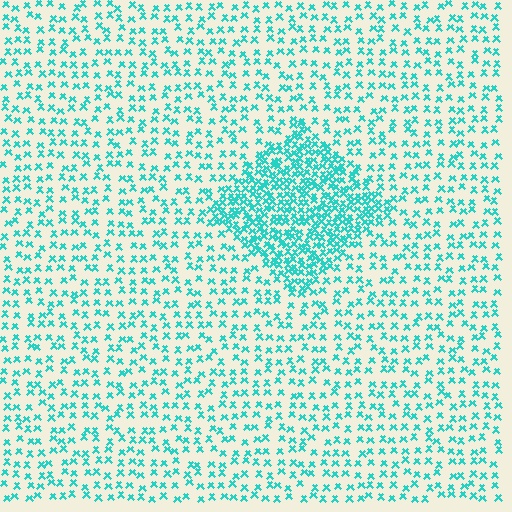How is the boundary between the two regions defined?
The boundary is defined by a change in element density (approximately 2.6x ratio). All elements are the same color, size, and shape.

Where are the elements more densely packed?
The elements are more densely packed inside the diamond boundary.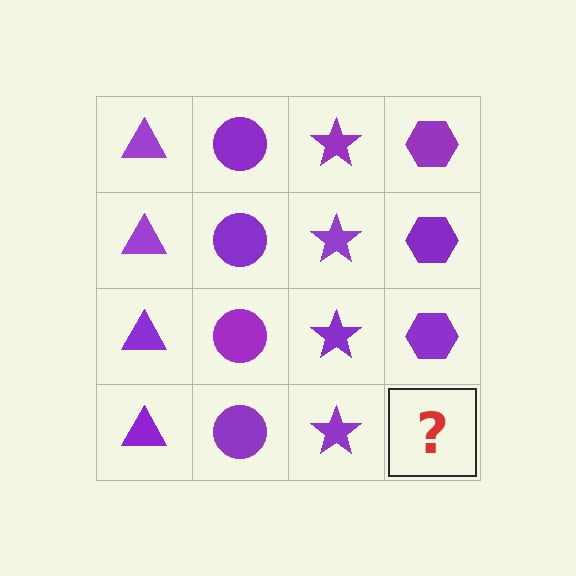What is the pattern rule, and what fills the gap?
The rule is that each column has a consistent shape. The gap should be filled with a purple hexagon.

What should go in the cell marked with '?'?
The missing cell should contain a purple hexagon.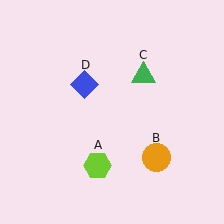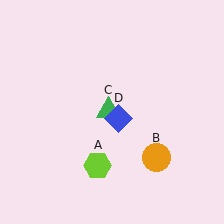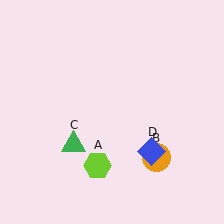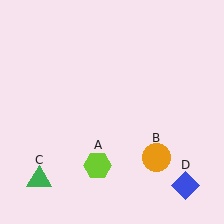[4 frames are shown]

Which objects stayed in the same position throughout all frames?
Lime hexagon (object A) and orange circle (object B) remained stationary.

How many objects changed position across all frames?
2 objects changed position: green triangle (object C), blue diamond (object D).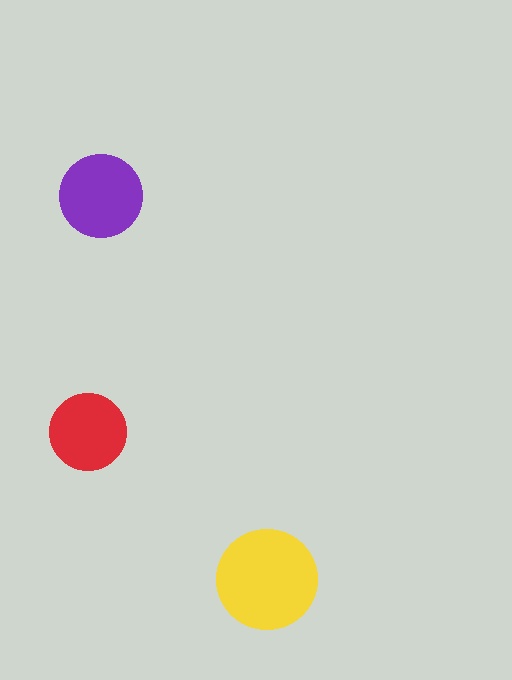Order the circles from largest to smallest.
the yellow one, the purple one, the red one.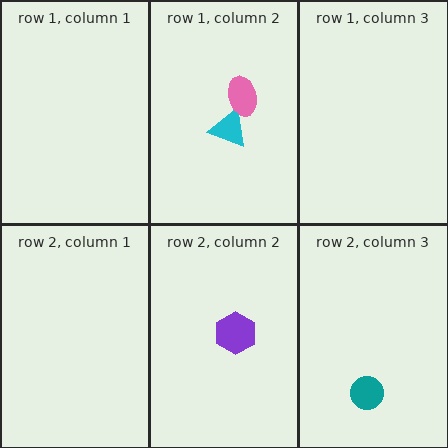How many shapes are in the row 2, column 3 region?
1.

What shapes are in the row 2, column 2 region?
The purple hexagon.